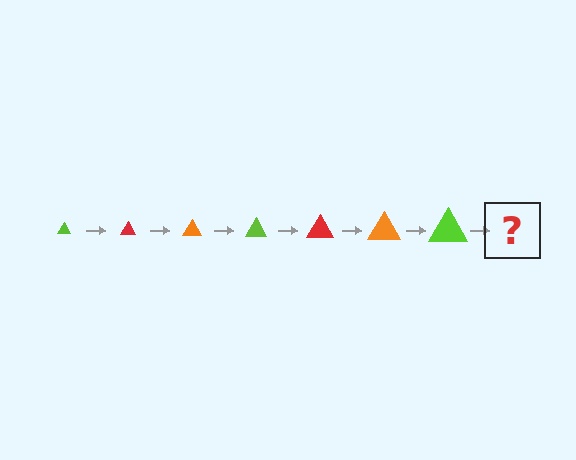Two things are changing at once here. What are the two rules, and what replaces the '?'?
The two rules are that the triangle grows larger each step and the color cycles through lime, red, and orange. The '?' should be a red triangle, larger than the previous one.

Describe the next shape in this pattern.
It should be a red triangle, larger than the previous one.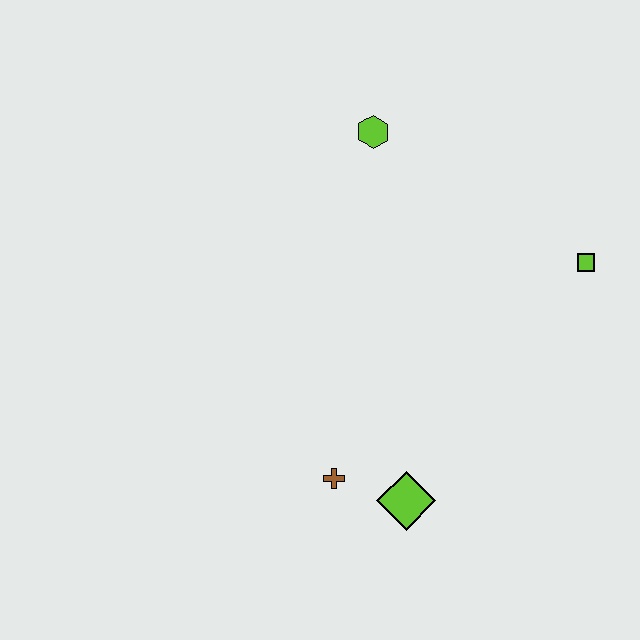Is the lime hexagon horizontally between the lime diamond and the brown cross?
Yes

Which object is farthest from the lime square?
The brown cross is farthest from the lime square.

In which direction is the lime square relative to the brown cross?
The lime square is to the right of the brown cross.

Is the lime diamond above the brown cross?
No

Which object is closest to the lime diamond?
The brown cross is closest to the lime diamond.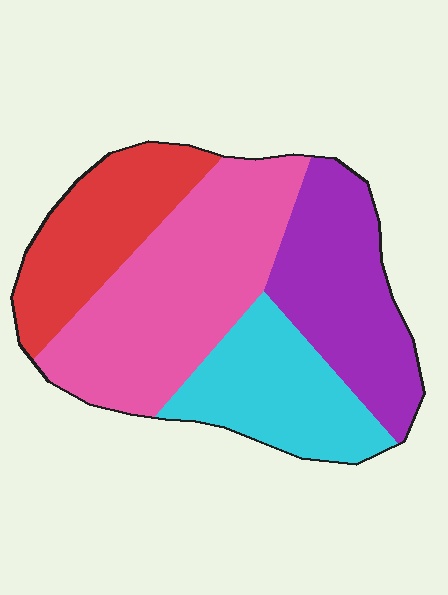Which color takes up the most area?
Pink, at roughly 35%.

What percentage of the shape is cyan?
Cyan takes up less than a quarter of the shape.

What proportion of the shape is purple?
Purple covers around 25% of the shape.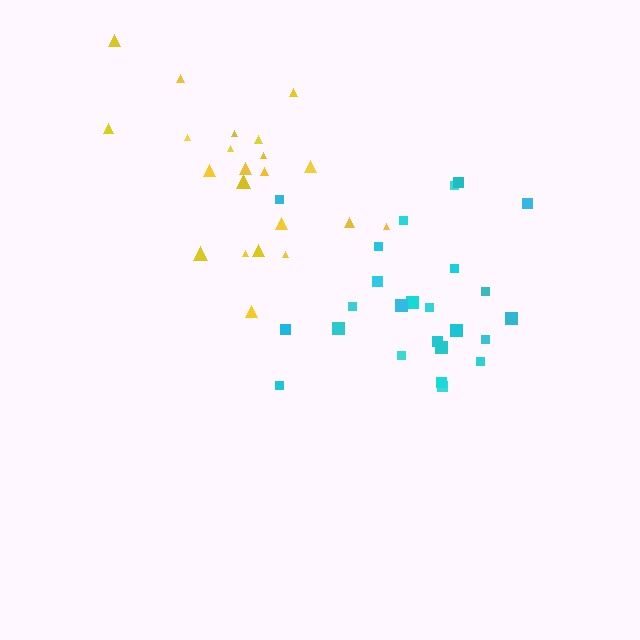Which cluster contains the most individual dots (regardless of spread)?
Cyan (25).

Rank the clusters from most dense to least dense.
yellow, cyan.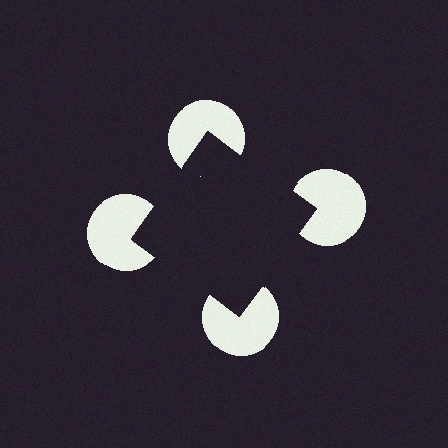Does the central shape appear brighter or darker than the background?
It typically appears slightly darker than the background, even though no actual brightness change is drawn.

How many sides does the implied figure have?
4 sides.